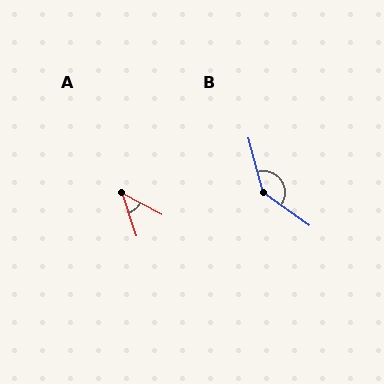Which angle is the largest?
B, at approximately 140 degrees.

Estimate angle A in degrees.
Approximately 44 degrees.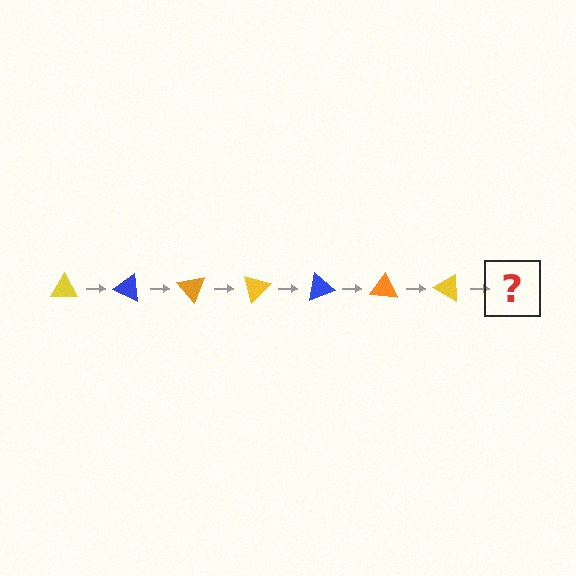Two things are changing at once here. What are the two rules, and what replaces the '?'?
The two rules are that it rotates 25 degrees each step and the color cycles through yellow, blue, and orange. The '?' should be a blue triangle, rotated 175 degrees from the start.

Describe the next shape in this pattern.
It should be a blue triangle, rotated 175 degrees from the start.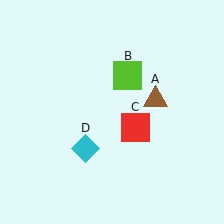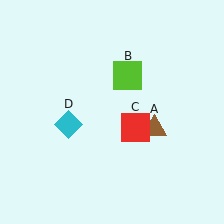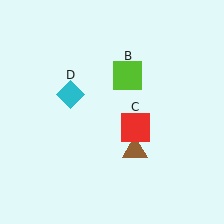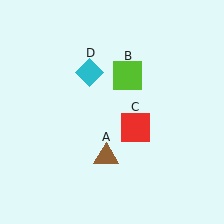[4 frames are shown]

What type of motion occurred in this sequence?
The brown triangle (object A), cyan diamond (object D) rotated clockwise around the center of the scene.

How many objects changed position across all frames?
2 objects changed position: brown triangle (object A), cyan diamond (object D).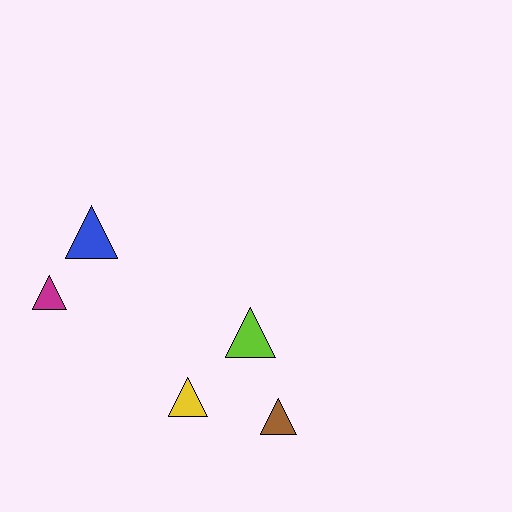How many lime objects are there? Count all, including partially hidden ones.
There is 1 lime object.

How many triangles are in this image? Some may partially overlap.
There are 5 triangles.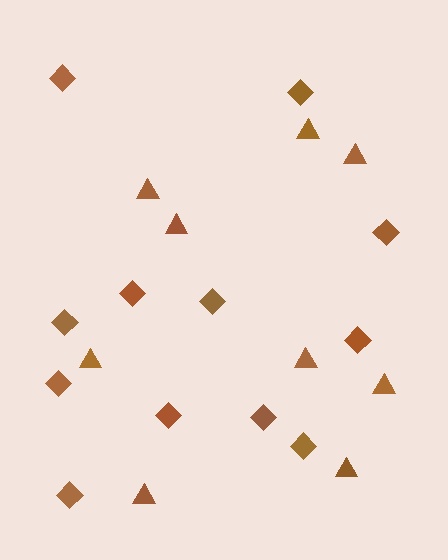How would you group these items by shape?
There are 2 groups: one group of triangles (9) and one group of diamonds (12).